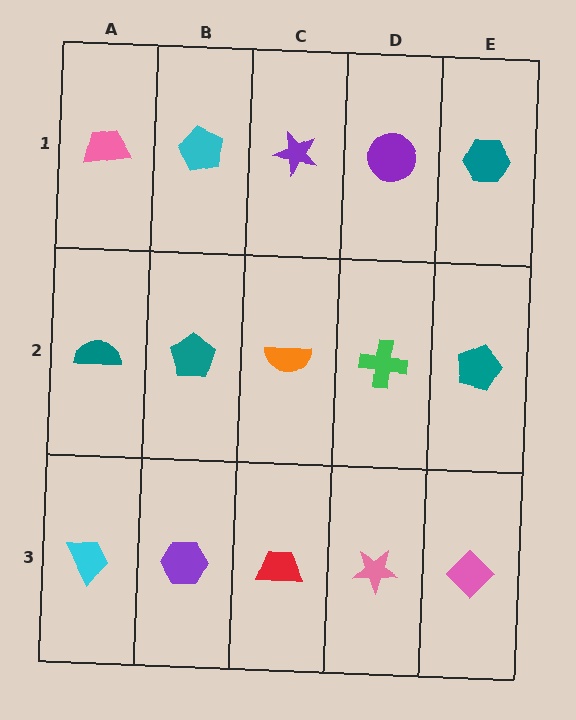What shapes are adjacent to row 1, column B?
A teal pentagon (row 2, column B), a pink trapezoid (row 1, column A), a purple star (row 1, column C).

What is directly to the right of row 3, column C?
A pink star.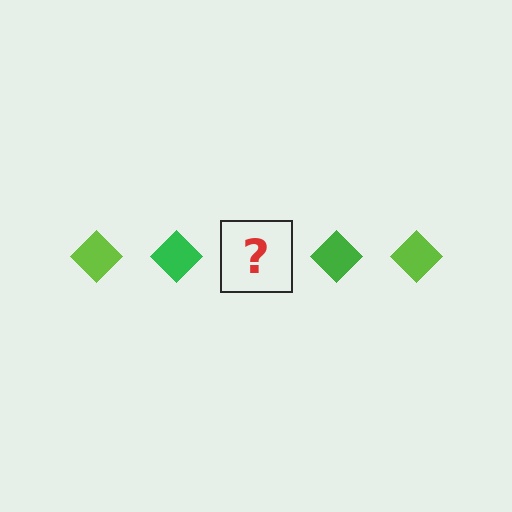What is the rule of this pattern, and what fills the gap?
The rule is that the pattern cycles through lime, green diamonds. The gap should be filled with a lime diamond.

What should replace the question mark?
The question mark should be replaced with a lime diamond.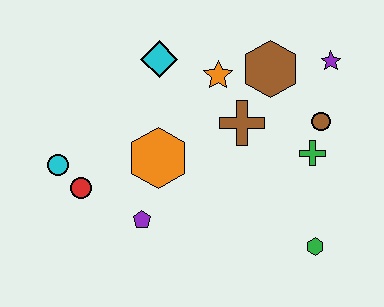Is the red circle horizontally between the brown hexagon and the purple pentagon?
No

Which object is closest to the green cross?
The brown circle is closest to the green cross.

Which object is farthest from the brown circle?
The cyan circle is farthest from the brown circle.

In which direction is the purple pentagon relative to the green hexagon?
The purple pentagon is to the left of the green hexagon.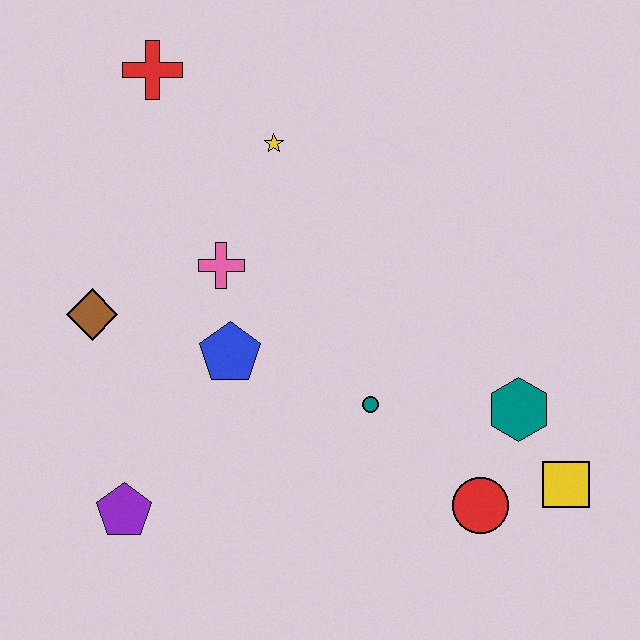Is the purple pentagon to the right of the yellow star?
No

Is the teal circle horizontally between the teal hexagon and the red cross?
Yes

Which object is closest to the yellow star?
The pink cross is closest to the yellow star.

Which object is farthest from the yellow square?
The red cross is farthest from the yellow square.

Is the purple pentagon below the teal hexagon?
Yes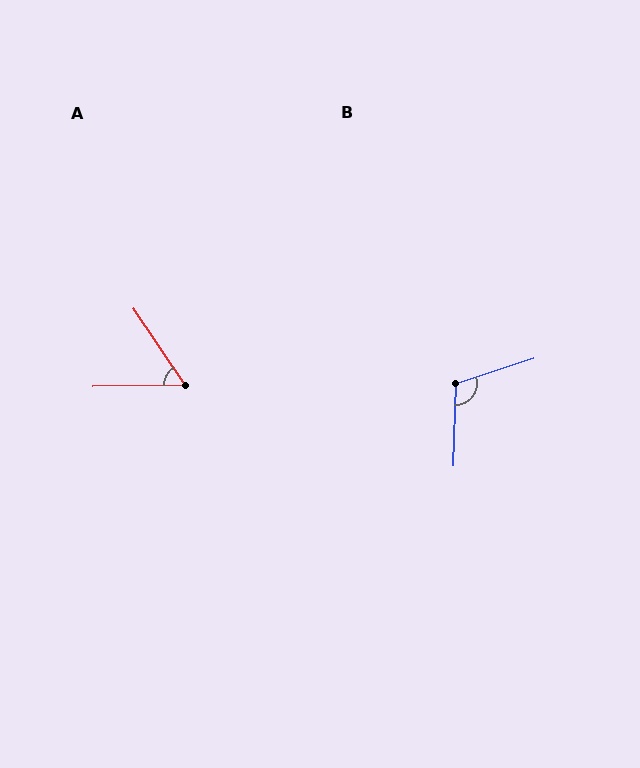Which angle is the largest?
B, at approximately 109 degrees.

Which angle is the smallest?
A, at approximately 57 degrees.